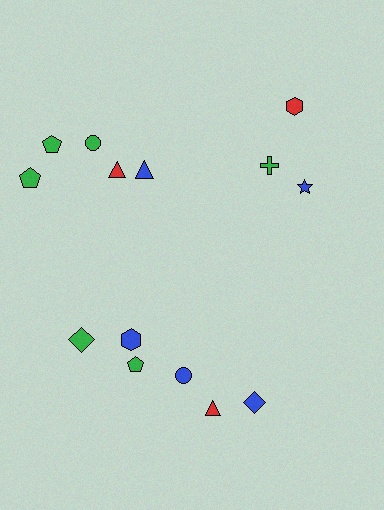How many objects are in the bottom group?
There are 6 objects.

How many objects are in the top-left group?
There are 5 objects.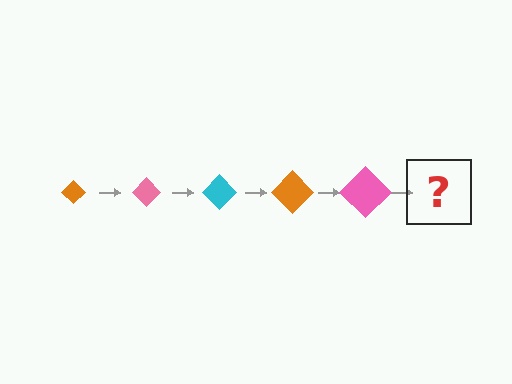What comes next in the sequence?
The next element should be a cyan diamond, larger than the previous one.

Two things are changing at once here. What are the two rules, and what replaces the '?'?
The two rules are that the diamond grows larger each step and the color cycles through orange, pink, and cyan. The '?' should be a cyan diamond, larger than the previous one.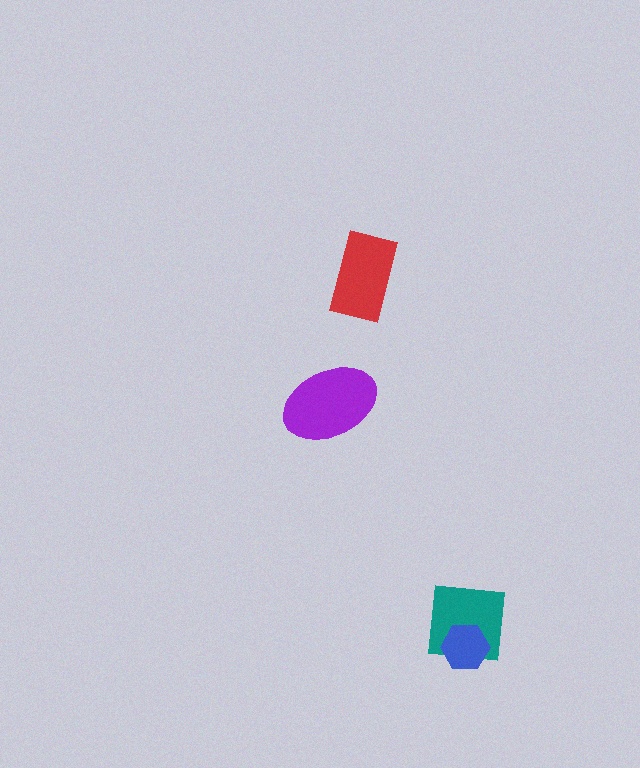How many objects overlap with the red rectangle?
0 objects overlap with the red rectangle.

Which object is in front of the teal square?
The blue hexagon is in front of the teal square.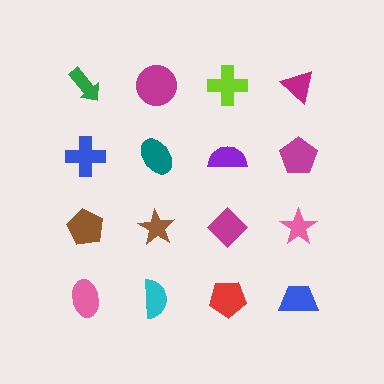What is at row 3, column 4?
A pink star.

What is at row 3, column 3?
A magenta diamond.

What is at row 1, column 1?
A green arrow.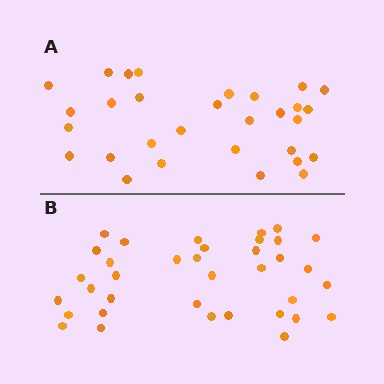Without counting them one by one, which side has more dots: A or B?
Region B (the bottom region) has more dots.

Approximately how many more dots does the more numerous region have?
Region B has about 6 more dots than region A.